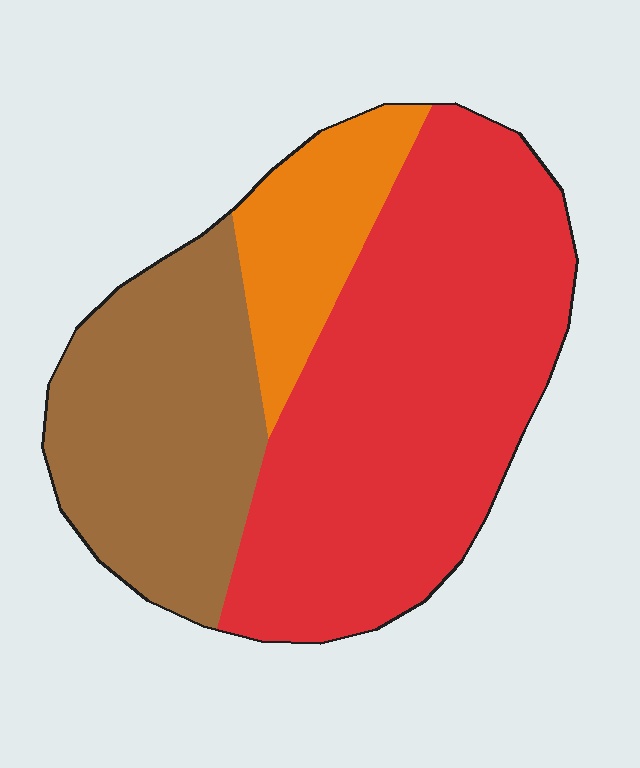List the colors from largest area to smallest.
From largest to smallest: red, brown, orange.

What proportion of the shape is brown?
Brown covers about 30% of the shape.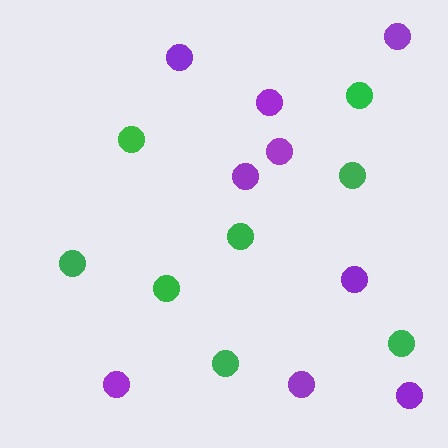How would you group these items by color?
There are 2 groups: one group of purple circles (9) and one group of green circles (8).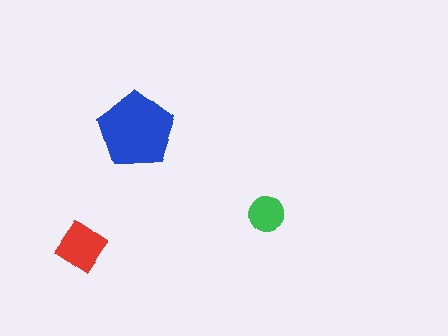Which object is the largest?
The blue pentagon.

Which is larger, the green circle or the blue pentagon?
The blue pentagon.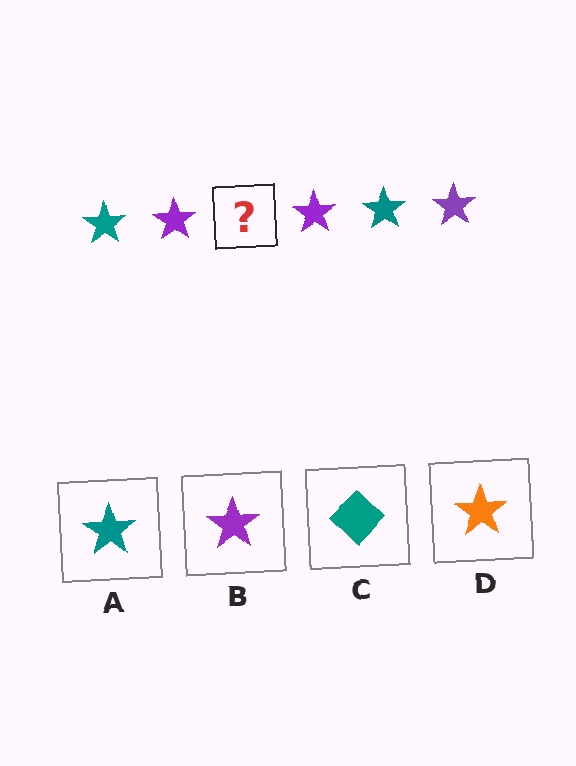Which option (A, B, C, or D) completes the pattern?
A.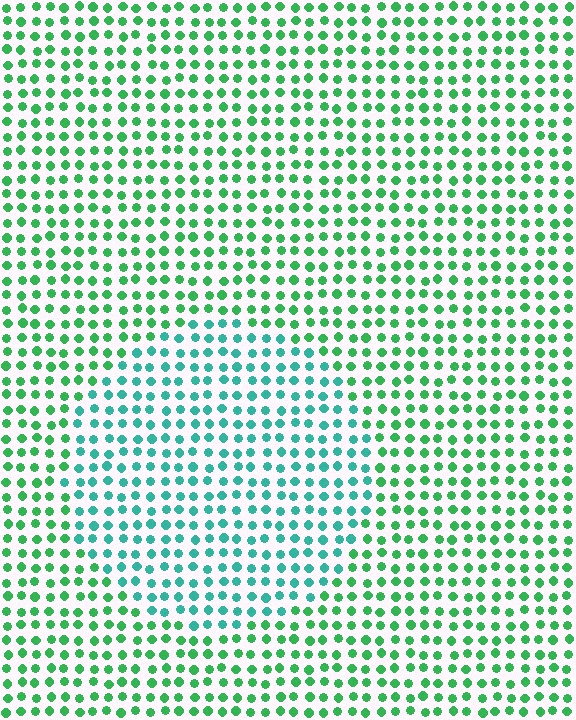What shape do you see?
I see a circle.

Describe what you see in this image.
The image is filled with small green elements in a uniform arrangement. A circle-shaped region is visible where the elements are tinted to a slightly different hue, forming a subtle color boundary.